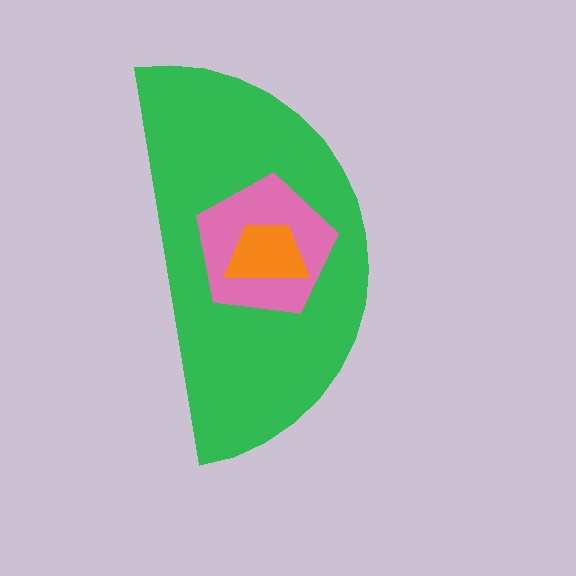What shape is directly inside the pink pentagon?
The orange trapezoid.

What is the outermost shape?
The green semicircle.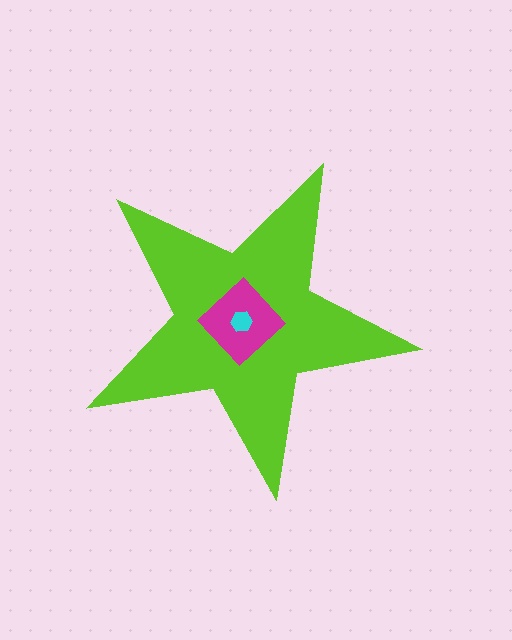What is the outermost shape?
The lime star.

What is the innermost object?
The cyan hexagon.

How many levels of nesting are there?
3.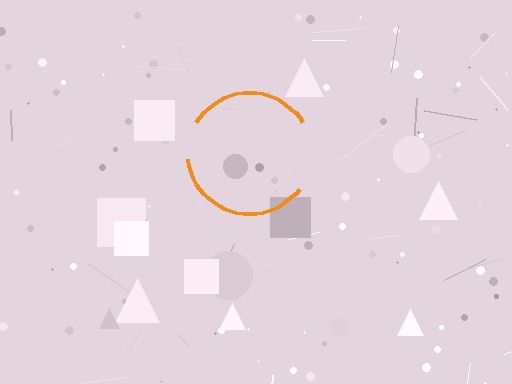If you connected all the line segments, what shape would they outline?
They would outline a circle.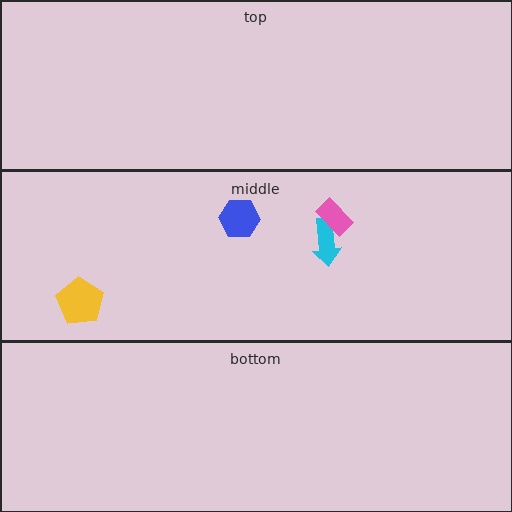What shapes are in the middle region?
The yellow pentagon, the blue hexagon, the cyan arrow, the pink rectangle.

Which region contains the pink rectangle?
The middle region.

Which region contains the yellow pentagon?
The middle region.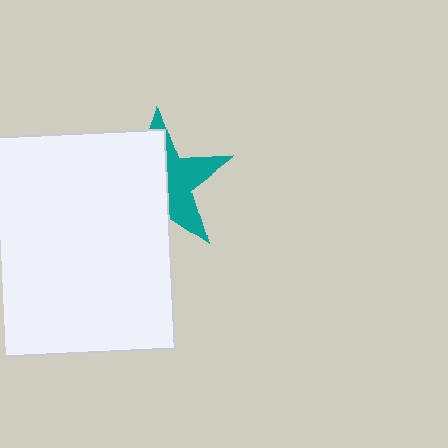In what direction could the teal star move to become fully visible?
The teal star could move right. That would shift it out from behind the white square entirely.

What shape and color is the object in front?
The object in front is a white square.